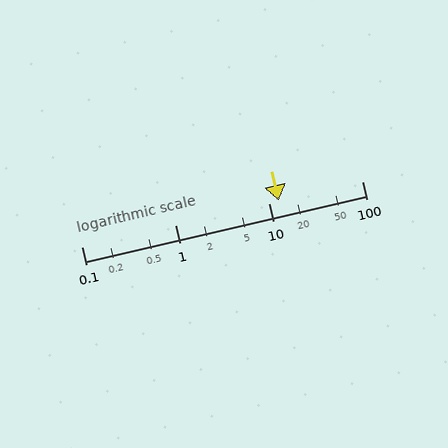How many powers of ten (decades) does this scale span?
The scale spans 3 decades, from 0.1 to 100.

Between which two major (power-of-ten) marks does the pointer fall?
The pointer is between 10 and 100.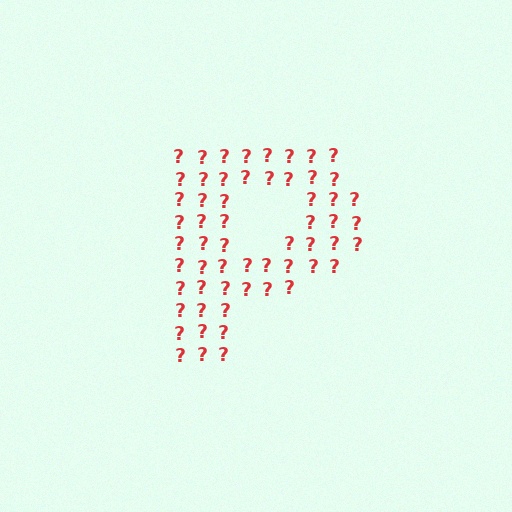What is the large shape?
The large shape is the letter P.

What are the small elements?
The small elements are question marks.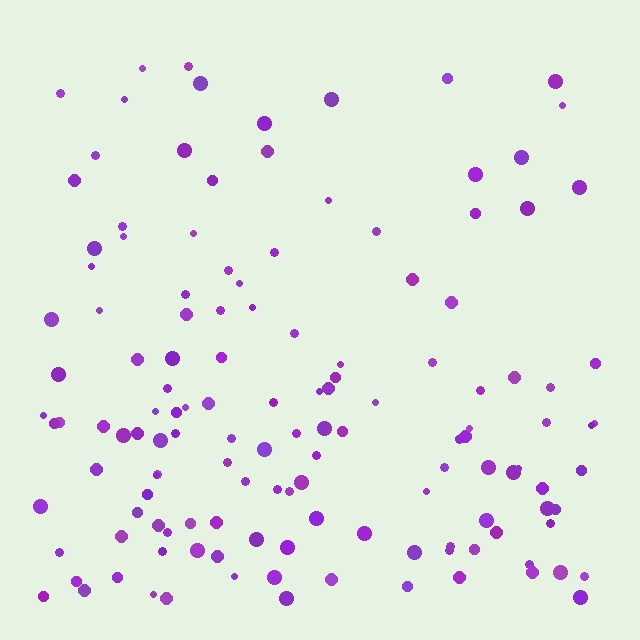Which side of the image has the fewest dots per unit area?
The top.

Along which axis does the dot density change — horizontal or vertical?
Vertical.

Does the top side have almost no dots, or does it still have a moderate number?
Still a moderate number, just noticeably fewer than the bottom.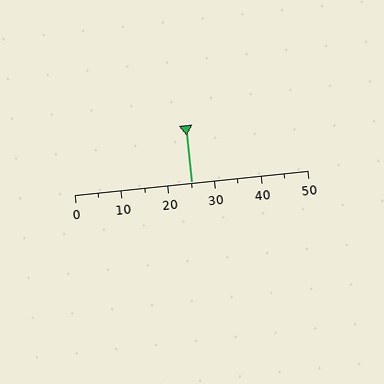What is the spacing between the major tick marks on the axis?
The major ticks are spaced 10 apart.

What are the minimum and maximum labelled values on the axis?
The axis runs from 0 to 50.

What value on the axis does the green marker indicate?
The marker indicates approximately 25.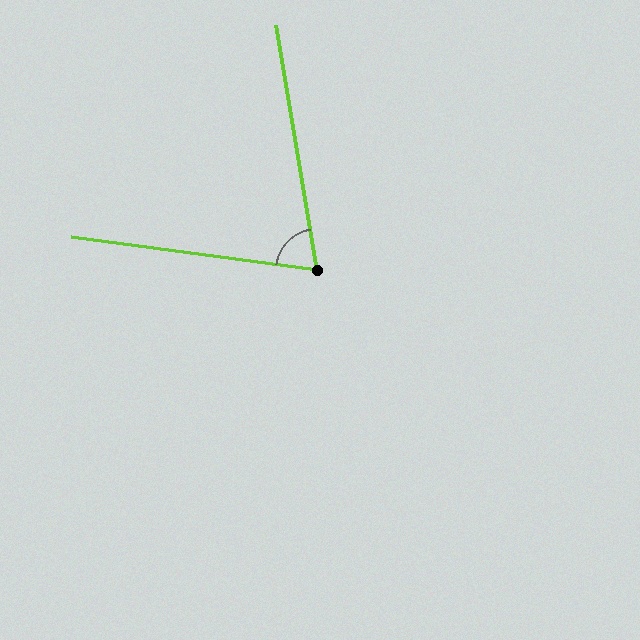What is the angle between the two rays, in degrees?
Approximately 73 degrees.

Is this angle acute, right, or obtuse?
It is acute.